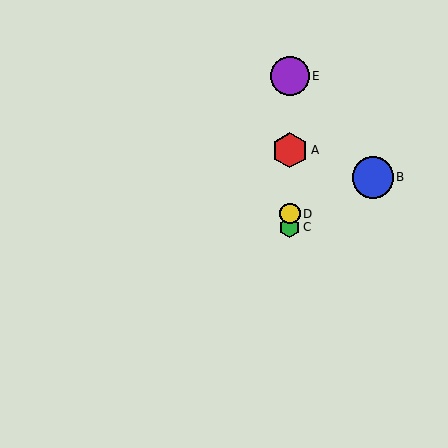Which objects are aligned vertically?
Objects A, C, D, E are aligned vertically.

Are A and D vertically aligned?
Yes, both are at x≈290.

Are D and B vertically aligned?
No, D is at x≈290 and B is at x≈373.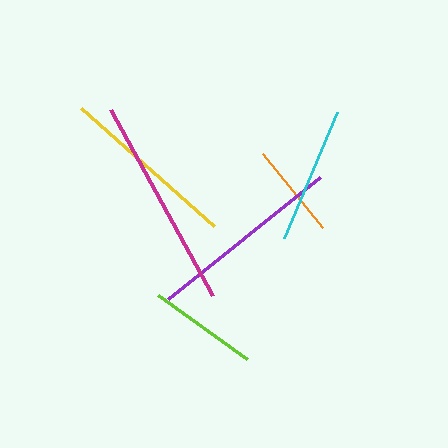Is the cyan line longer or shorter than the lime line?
The cyan line is longer than the lime line.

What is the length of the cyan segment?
The cyan segment is approximately 137 pixels long.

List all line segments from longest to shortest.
From longest to shortest: magenta, purple, yellow, cyan, lime, orange.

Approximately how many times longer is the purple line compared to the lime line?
The purple line is approximately 1.8 times the length of the lime line.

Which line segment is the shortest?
The orange line is the shortest at approximately 95 pixels.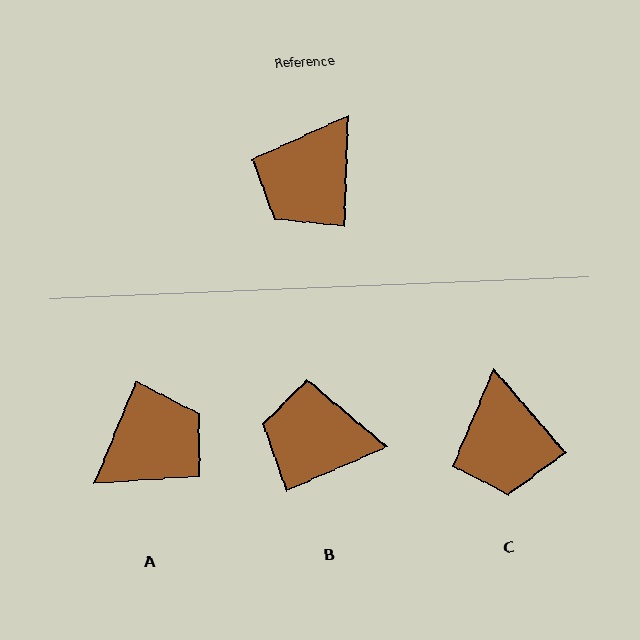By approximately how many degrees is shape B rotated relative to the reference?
Approximately 65 degrees clockwise.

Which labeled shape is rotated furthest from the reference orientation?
A, about 160 degrees away.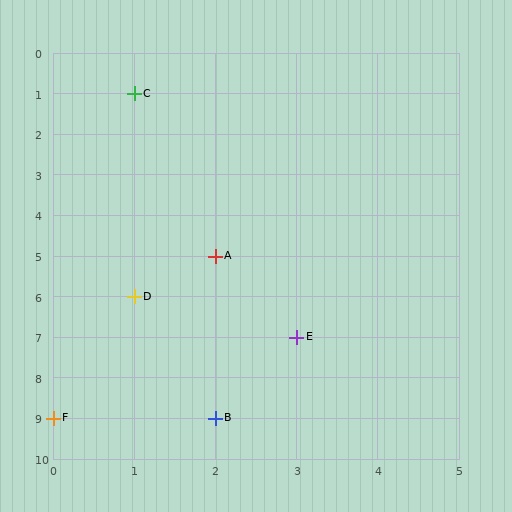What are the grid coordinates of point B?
Point B is at grid coordinates (2, 9).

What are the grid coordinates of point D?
Point D is at grid coordinates (1, 6).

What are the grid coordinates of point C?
Point C is at grid coordinates (1, 1).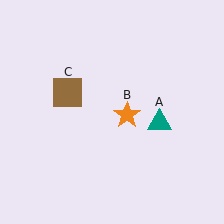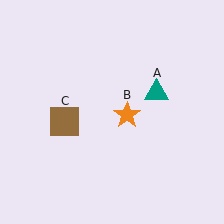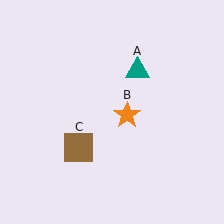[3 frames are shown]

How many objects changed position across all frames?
2 objects changed position: teal triangle (object A), brown square (object C).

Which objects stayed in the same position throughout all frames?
Orange star (object B) remained stationary.